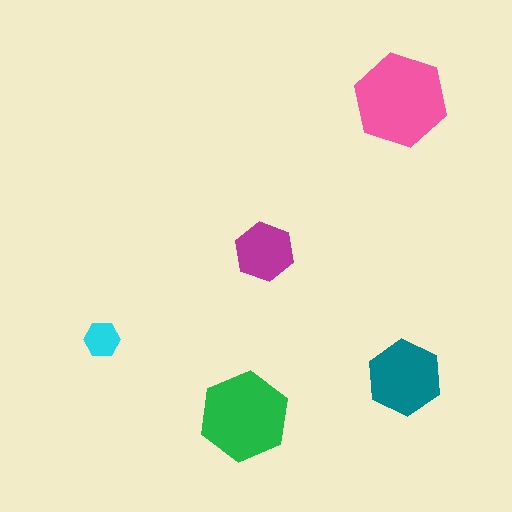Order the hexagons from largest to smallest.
the pink one, the green one, the teal one, the magenta one, the cyan one.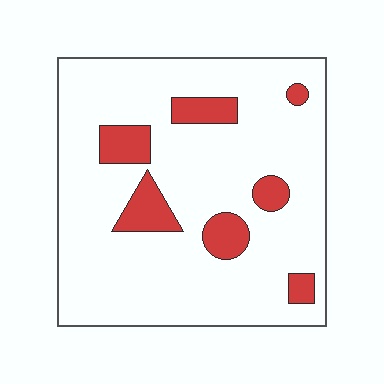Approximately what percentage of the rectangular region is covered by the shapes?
Approximately 15%.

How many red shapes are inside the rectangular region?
7.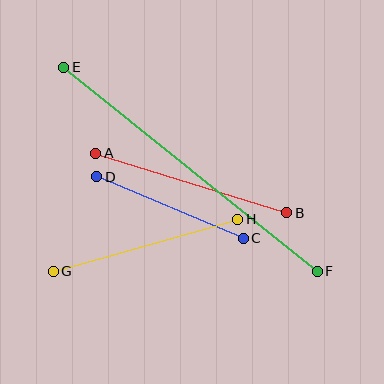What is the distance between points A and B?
The distance is approximately 200 pixels.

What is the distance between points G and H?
The distance is approximately 192 pixels.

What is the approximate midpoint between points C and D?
The midpoint is at approximately (170, 208) pixels.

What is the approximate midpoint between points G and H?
The midpoint is at approximately (146, 245) pixels.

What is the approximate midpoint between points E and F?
The midpoint is at approximately (190, 169) pixels.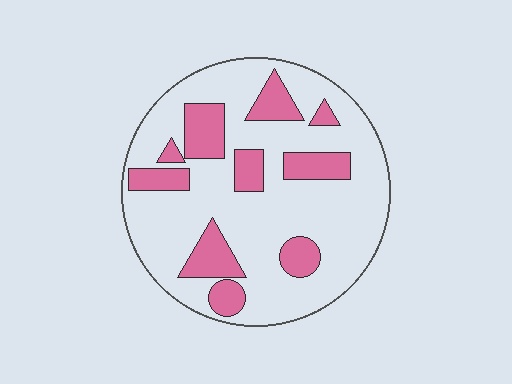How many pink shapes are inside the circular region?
10.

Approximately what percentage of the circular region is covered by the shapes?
Approximately 25%.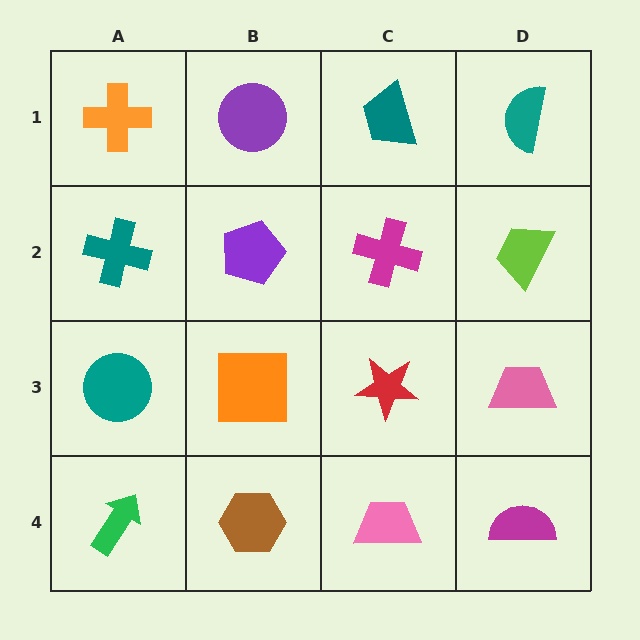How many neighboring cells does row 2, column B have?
4.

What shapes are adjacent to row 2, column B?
A purple circle (row 1, column B), an orange square (row 3, column B), a teal cross (row 2, column A), a magenta cross (row 2, column C).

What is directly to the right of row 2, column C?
A lime trapezoid.